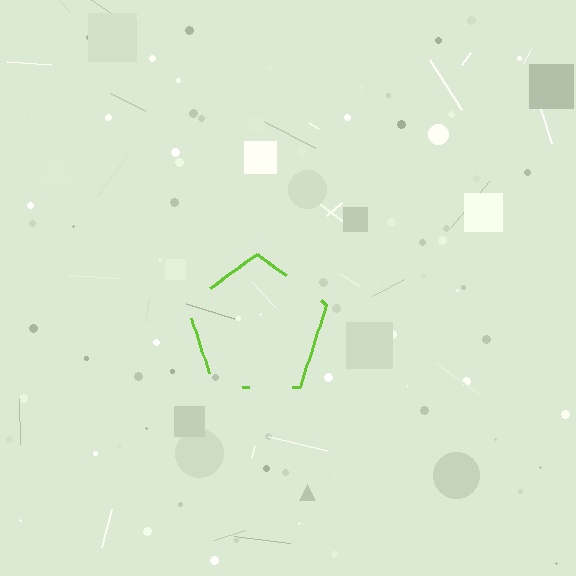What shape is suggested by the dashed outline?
The dashed outline suggests a pentagon.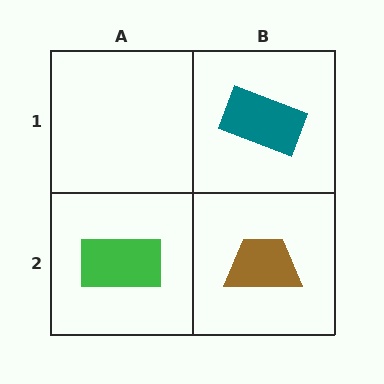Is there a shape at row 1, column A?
No, that cell is empty.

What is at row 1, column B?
A teal rectangle.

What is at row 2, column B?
A brown trapezoid.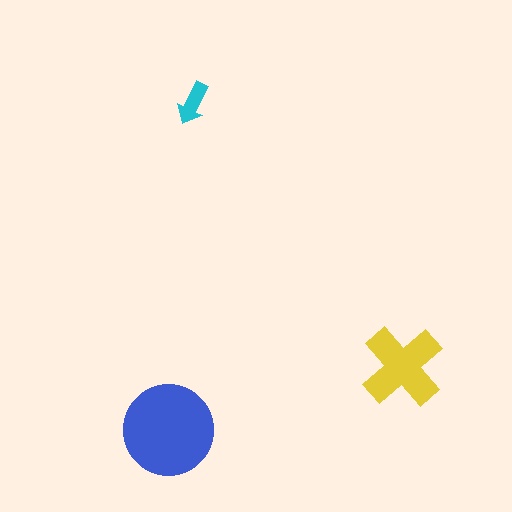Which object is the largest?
The blue circle.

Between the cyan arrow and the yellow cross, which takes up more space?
The yellow cross.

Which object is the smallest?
The cyan arrow.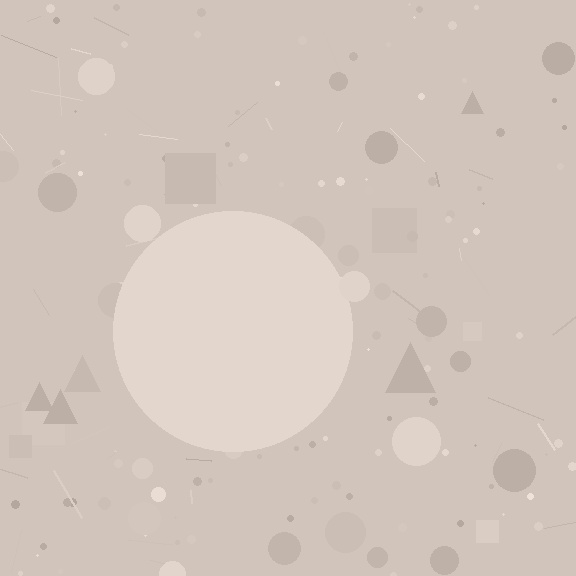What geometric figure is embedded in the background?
A circle is embedded in the background.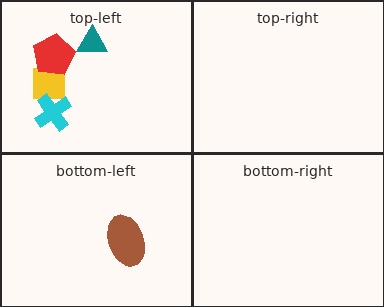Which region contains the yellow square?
The top-left region.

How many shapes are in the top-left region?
4.